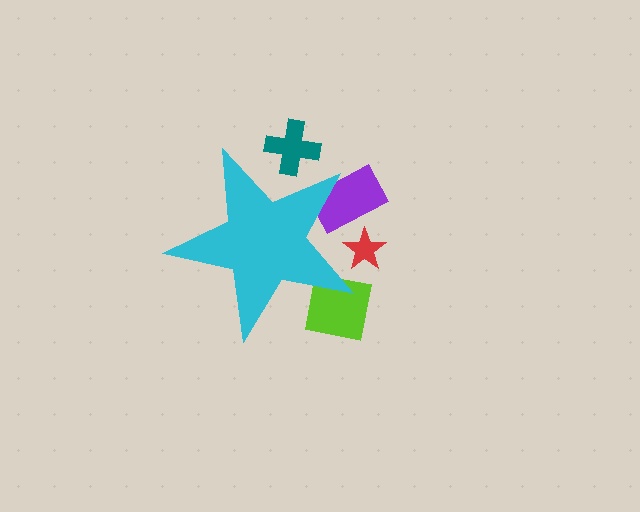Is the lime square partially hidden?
Yes, the lime square is partially hidden behind the cyan star.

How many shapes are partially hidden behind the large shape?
4 shapes are partially hidden.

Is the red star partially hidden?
Yes, the red star is partially hidden behind the cyan star.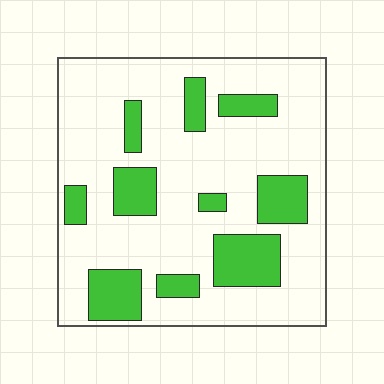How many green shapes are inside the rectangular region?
10.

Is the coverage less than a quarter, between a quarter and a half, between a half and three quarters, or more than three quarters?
Less than a quarter.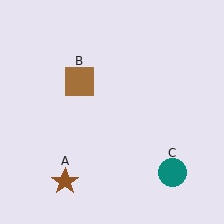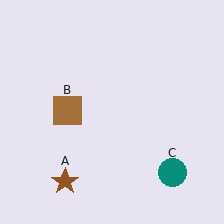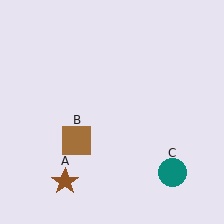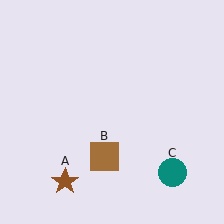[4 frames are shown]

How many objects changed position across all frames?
1 object changed position: brown square (object B).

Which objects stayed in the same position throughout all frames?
Brown star (object A) and teal circle (object C) remained stationary.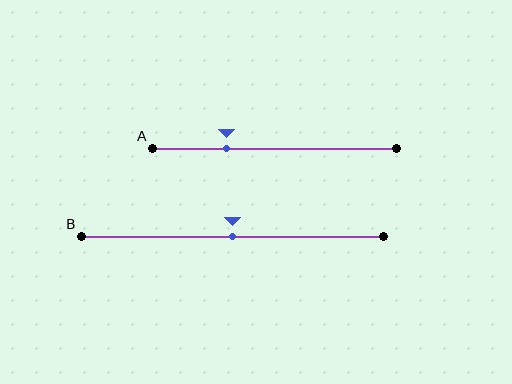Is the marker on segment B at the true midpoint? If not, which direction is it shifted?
Yes, the marker on segment B is at the true midpoint.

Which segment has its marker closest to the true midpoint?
Segment B has its marker closest to the true midpoint.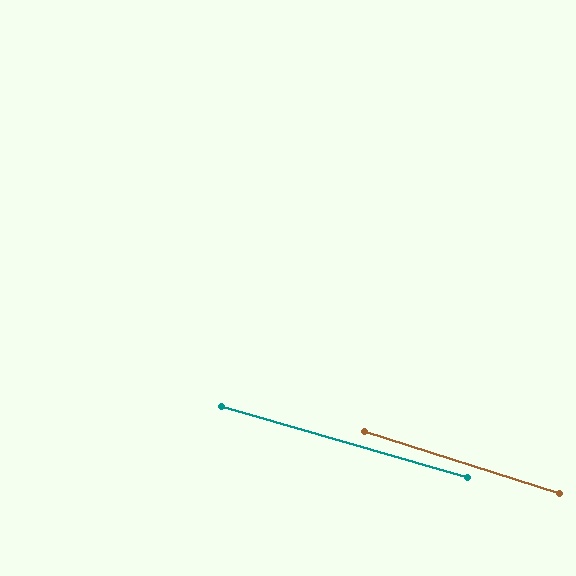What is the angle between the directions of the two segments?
Approximately 2 degrees.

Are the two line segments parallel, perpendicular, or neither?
Parallel — their directions differ by only 1.5°.